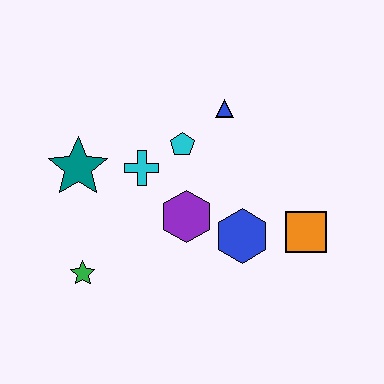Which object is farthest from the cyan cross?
The orange square is farthest from the cyan cross.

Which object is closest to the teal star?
The cyan cross is closest to the teal star.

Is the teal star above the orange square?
Yes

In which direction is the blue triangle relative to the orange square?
The blue triangle is above the orange square.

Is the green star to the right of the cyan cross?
No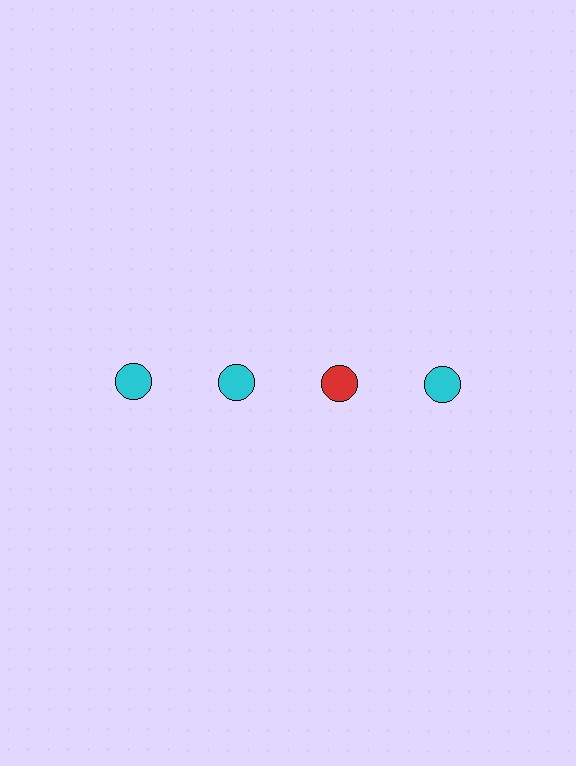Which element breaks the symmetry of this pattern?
The red circle in the top row, center column breaks the symmetry. All other shapes are cyan circles.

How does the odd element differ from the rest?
It has a different color: red instead of cyan.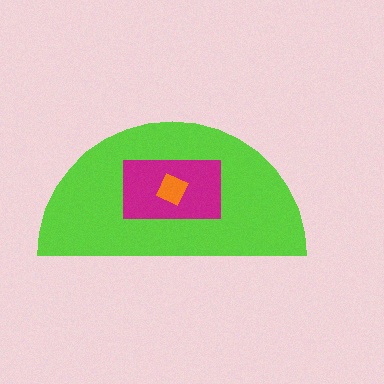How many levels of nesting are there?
3.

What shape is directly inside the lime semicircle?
The magenta rectangle.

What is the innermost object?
The orange square.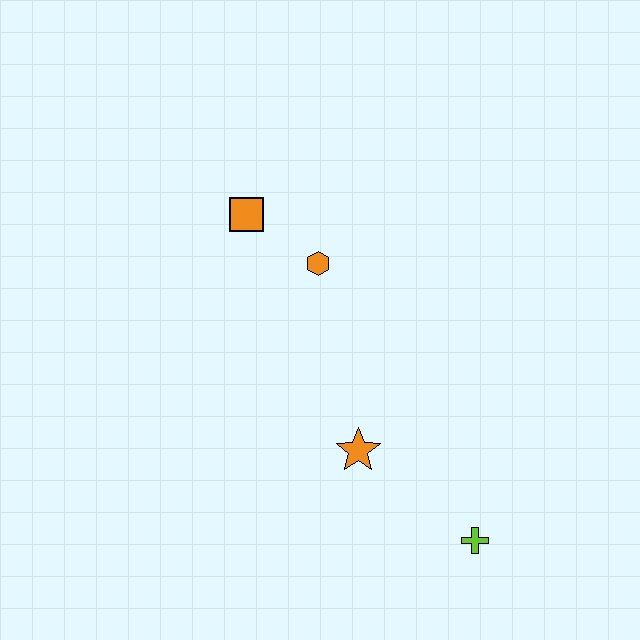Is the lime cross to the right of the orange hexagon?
Yes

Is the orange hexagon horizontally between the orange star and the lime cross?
No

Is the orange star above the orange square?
No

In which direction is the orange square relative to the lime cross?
The orange square is above the lime cross.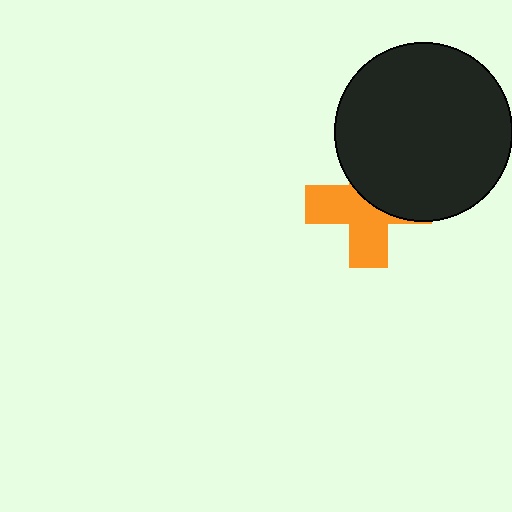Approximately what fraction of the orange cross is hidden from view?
Roughly 47% of the orange cross is hidden behind the black circle.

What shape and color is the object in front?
The object in front is a black circle.